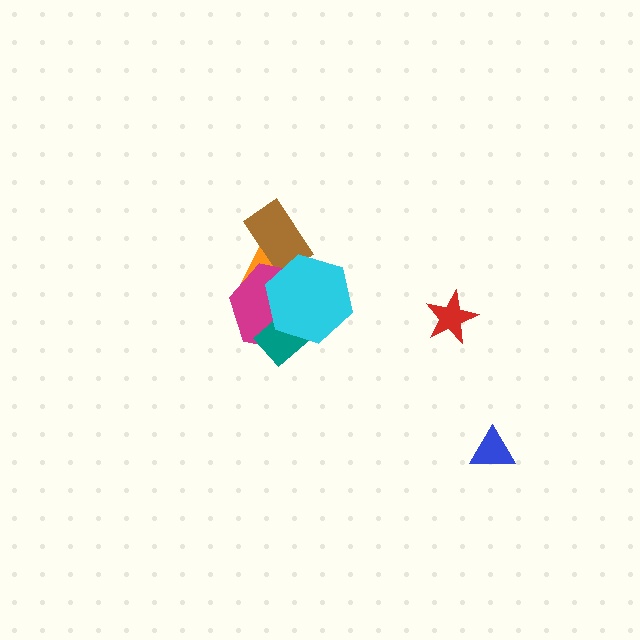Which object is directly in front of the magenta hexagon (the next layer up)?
The teal rectangle is directly in front of the magenta hexagon.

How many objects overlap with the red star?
0 objects overlap with the red star.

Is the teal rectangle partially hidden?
Yes, it is partially covered by another shape.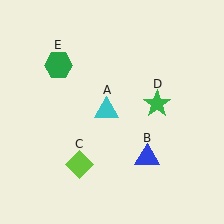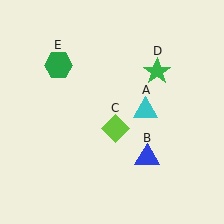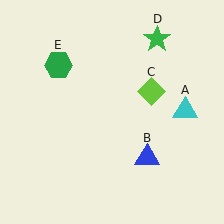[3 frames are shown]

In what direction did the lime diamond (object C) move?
The lime diamond (object C) moved up and to the right.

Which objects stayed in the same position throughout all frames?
Blue triangle (object B) and green hexagon (object E) remained stationary.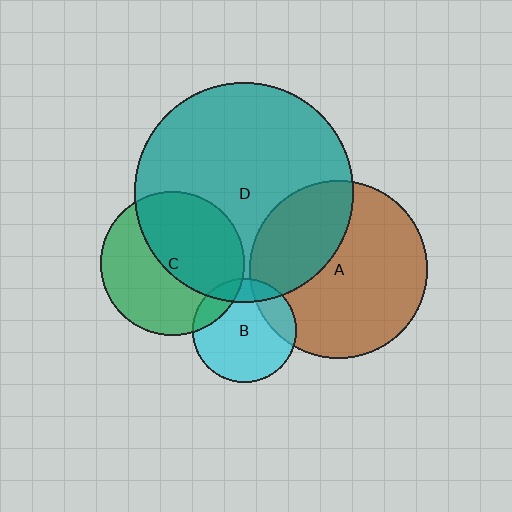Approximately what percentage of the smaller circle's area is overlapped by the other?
Approximately 15%.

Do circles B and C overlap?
Yes.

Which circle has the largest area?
Circle D (teal).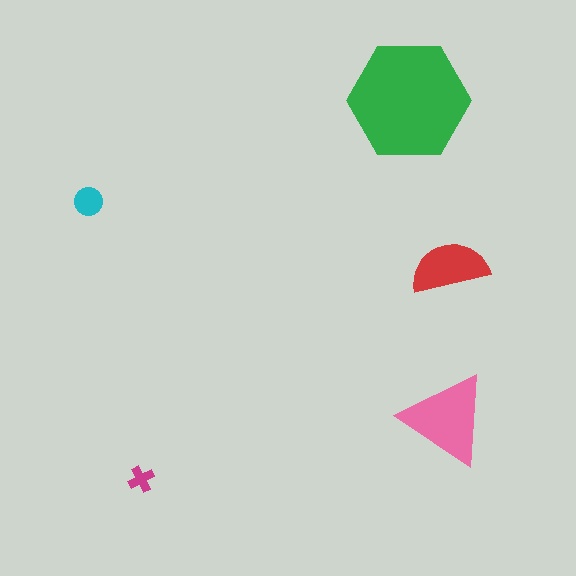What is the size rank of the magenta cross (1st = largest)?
5th.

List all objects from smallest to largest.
The magenta cross, the cyan circle, the red semicircle, the pink triangle, the green hexagon.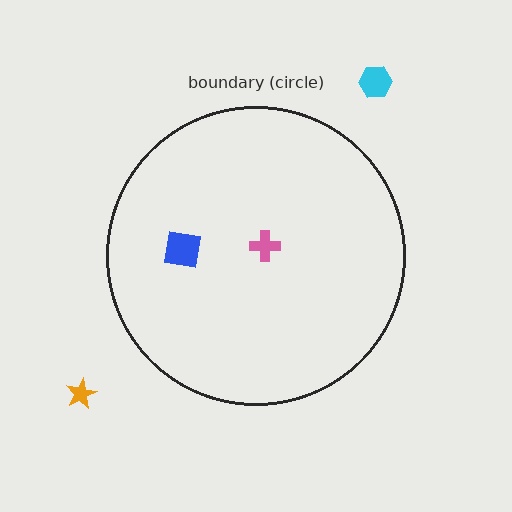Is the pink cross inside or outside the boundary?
Inside.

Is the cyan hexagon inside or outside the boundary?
Outside.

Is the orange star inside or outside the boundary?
Outside.